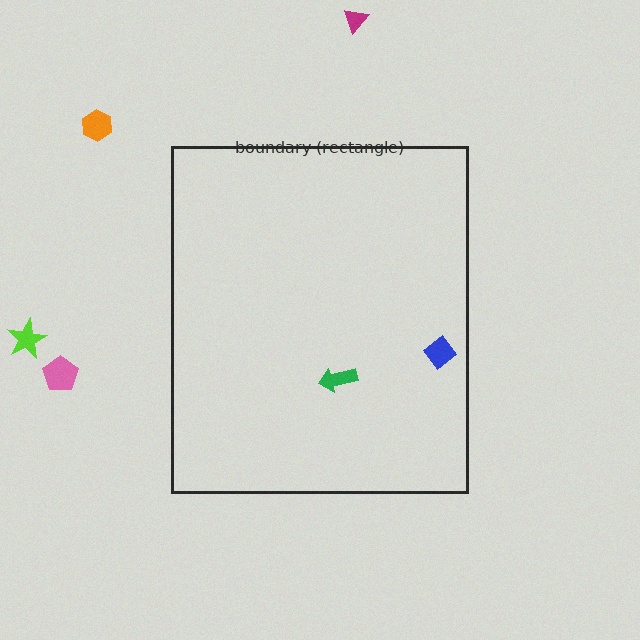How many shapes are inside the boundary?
2 inside, 4 outside.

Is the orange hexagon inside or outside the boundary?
Outside.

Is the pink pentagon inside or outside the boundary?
Outside.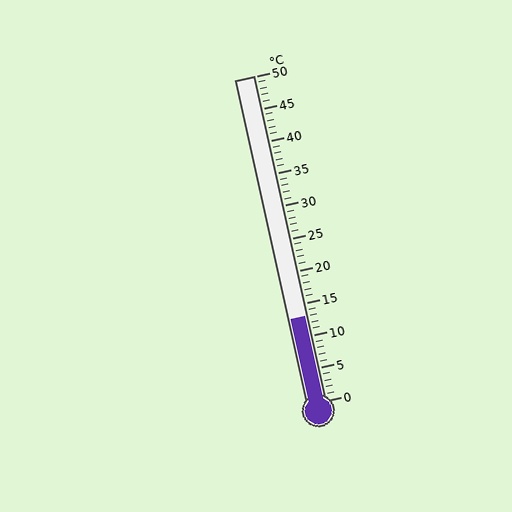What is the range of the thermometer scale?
The thermometer scale ranges from 0°C to 50°C.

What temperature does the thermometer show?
The thermometer shows approximately 13°C.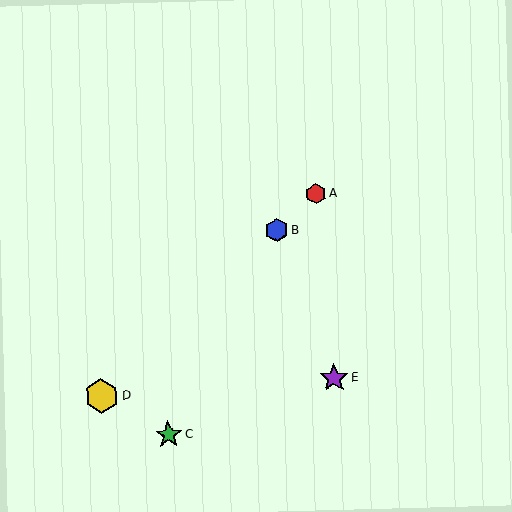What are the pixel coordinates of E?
Object E is at (334, 378).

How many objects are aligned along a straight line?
3 objects (A, B, D) are aligned along a straight line.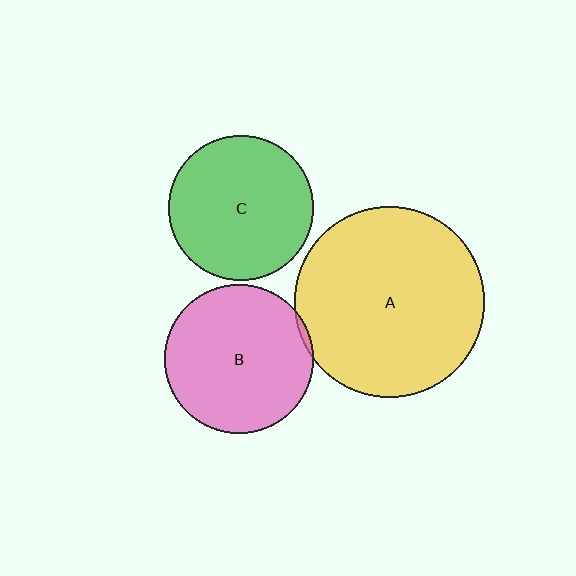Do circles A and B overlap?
Yes.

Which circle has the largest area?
Circle A (yellow).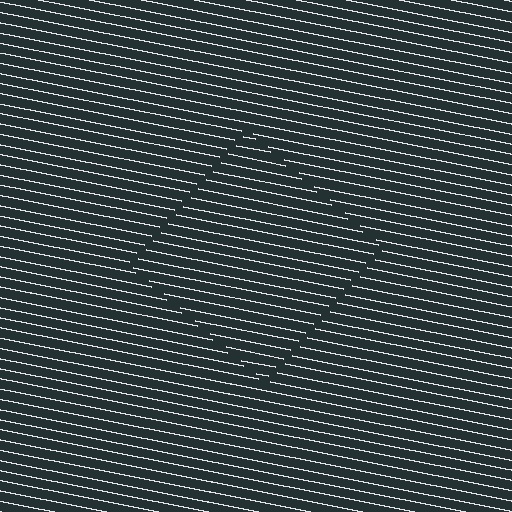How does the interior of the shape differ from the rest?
The interior of the shape contains the same grating, shifted by half a period — the contour is defined by the phase discontinuity where line-ends from the inner and outer gratings abut.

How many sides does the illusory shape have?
4 sides — the line-ends trace a square.